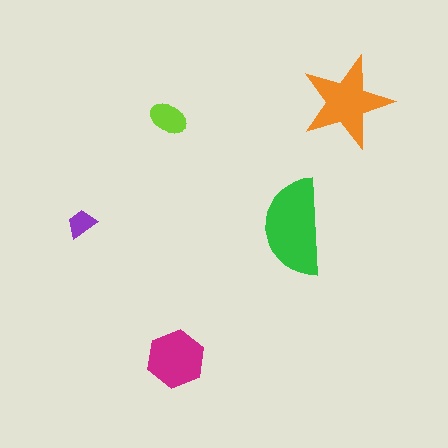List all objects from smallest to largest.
The purple trapezoid, the lime ellipse, the magenta hexagon, the orange star, the green semicircle.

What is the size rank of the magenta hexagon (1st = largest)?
3rd.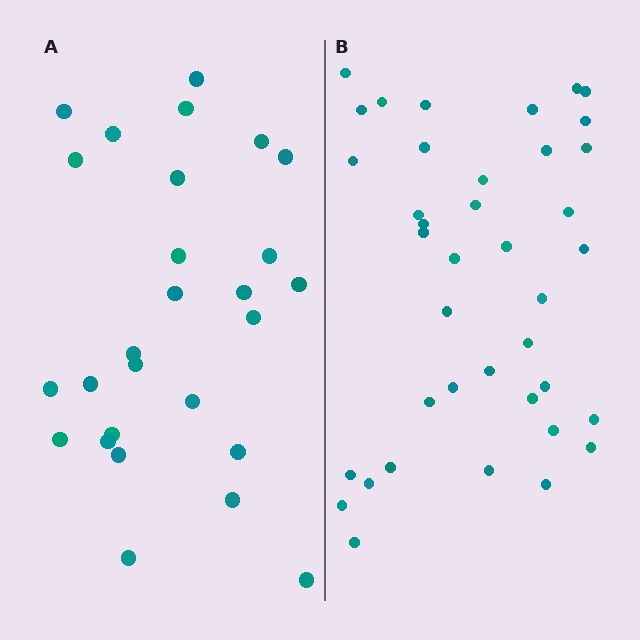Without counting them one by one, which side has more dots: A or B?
Region B (the right region) has more dots.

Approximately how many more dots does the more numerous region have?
Region B has roughly 12 or so more dots than region A.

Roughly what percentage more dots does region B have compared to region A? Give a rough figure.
About 45% more.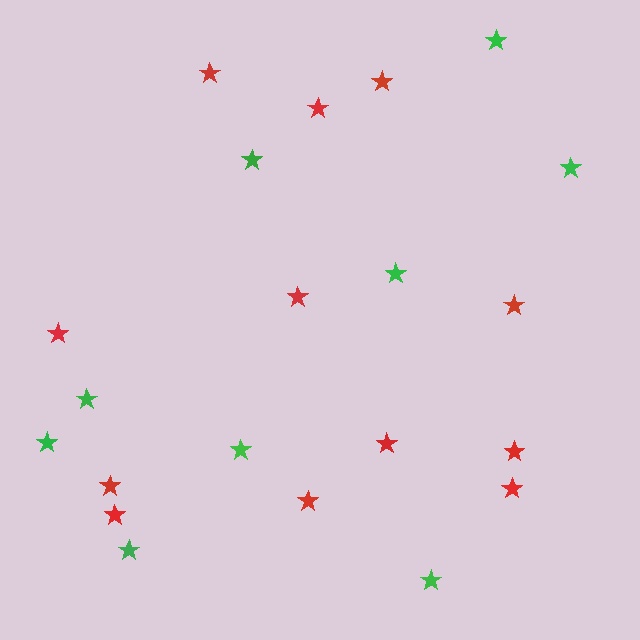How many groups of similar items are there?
There are 2 groups: one group of green stars (9) and one group of red stars (12).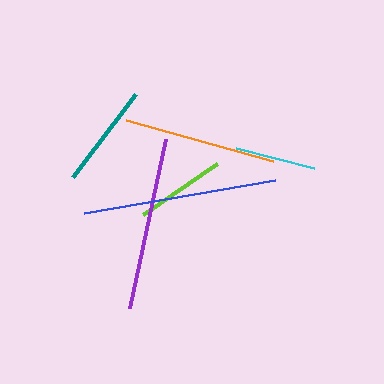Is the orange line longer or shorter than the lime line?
The orange line is longer than the lime line.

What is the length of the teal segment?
The teal segment is approximately 104 pixels long.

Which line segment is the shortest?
The cyan line is the shortest at approximately 80 pixels.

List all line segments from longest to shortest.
From longest to shortest: blue, purple, orange, teal, lime, cyan.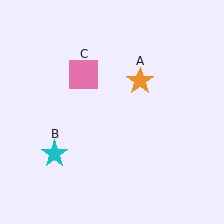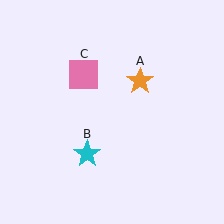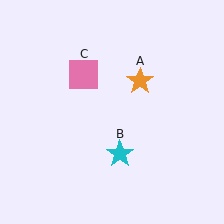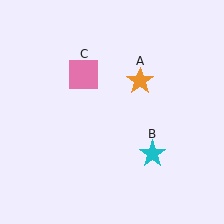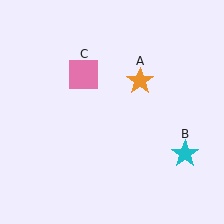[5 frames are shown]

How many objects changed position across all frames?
1 object changed position: cyan star (object B).